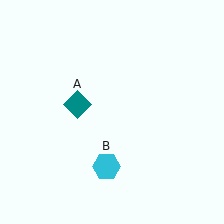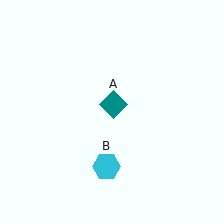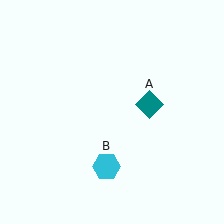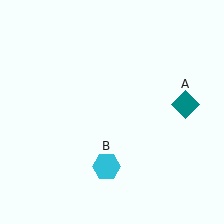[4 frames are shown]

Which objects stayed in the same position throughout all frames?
Cyan hexagon (object B) remained stationary.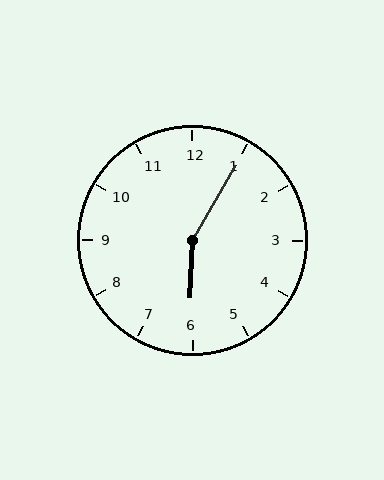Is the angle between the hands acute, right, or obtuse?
It is obtuse.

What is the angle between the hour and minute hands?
Approximately 152 degrees.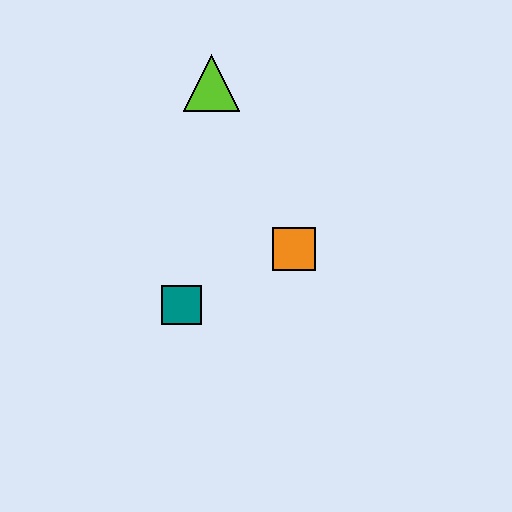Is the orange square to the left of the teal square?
No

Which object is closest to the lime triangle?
The orange square is closest to the lime triangle.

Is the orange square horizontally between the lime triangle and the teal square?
No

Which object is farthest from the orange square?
The lime triangle is farthest from the orange square.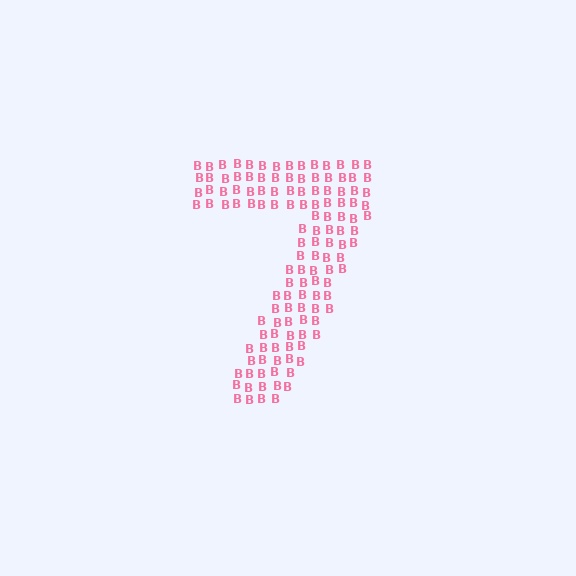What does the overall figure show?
The overall figure shows the digit 7.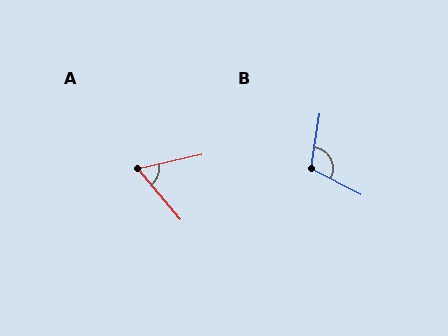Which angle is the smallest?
A, at approximately 63 degrees.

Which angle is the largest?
B, at approximately 109 degrees.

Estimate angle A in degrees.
Approximately 63 degrees.